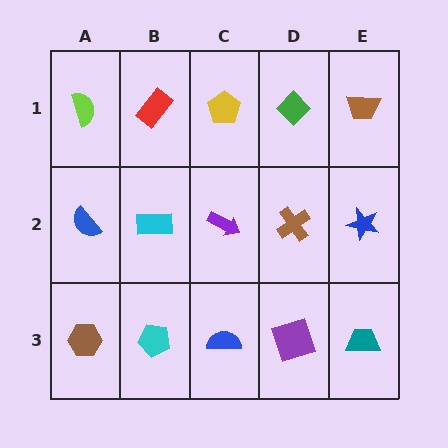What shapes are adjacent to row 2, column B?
A red rectangle (row 1, column B), a cyan pentagon (row 3, column B), a blue semicircle (row 2, column A), a purple arrow (row 2, column C).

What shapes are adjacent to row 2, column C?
A yellow pentagon (row 1, column C), a blue semicircle (row 3, column C), a cyan rectangle (row 2, column B), a brown cross (row 2, column D).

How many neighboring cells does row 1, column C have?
3.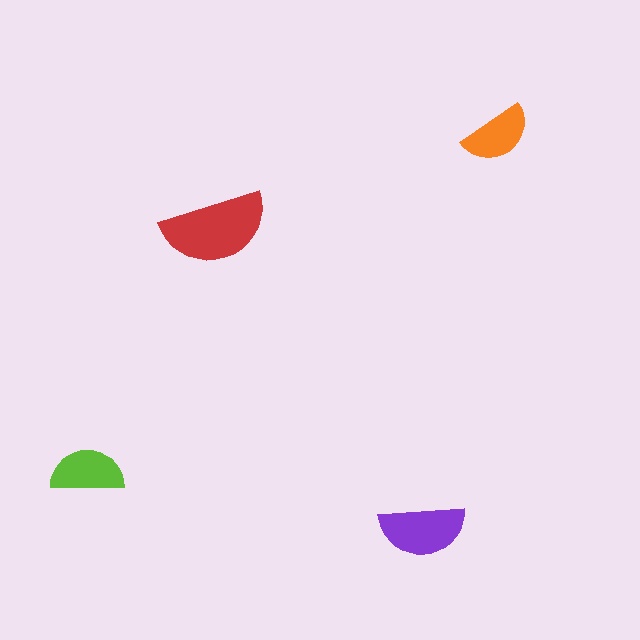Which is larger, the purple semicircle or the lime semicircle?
The purple one.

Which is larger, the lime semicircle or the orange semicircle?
The lime one.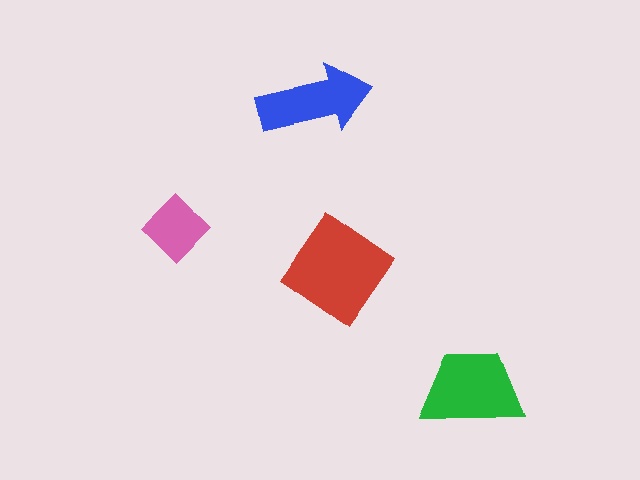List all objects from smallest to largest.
The pink diamond, the blue arrow, the green trapezoid, the red diamond.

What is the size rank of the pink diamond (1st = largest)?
4th.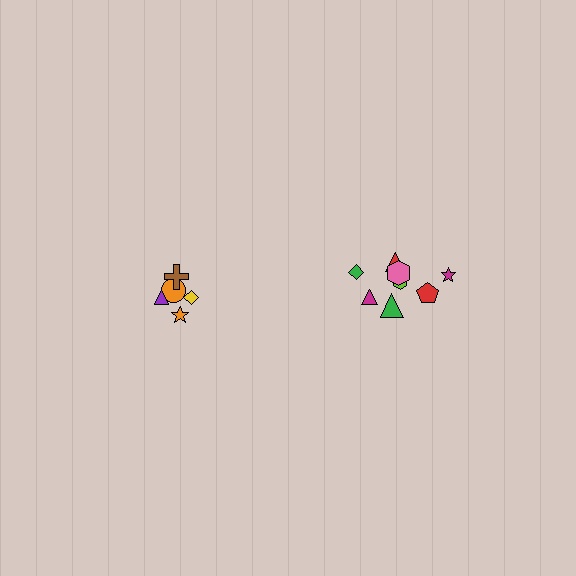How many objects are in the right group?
There are 8 objects.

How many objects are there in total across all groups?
There are 13 objects.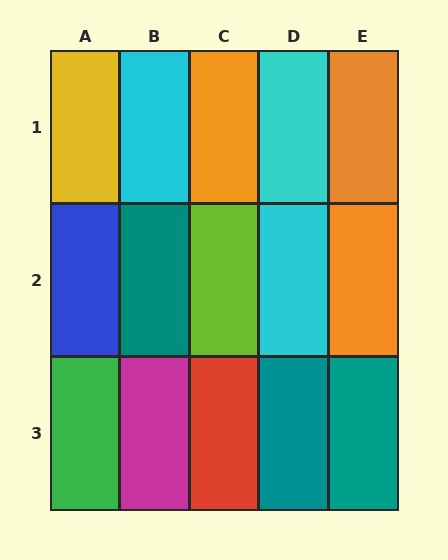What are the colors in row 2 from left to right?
Blue, teal, lime, cyan, orange.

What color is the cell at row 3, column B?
Magenta.